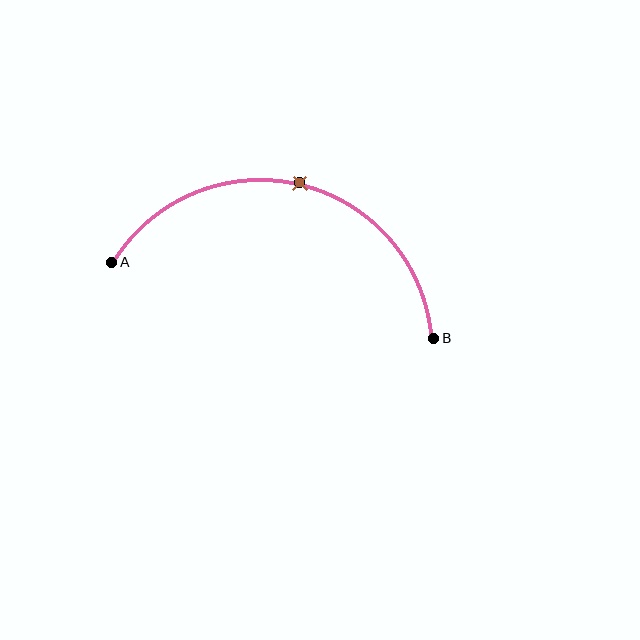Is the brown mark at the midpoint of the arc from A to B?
Yes. The brown mark lies on the arc at equal arc-length from both A and B — it is the arc midpoint.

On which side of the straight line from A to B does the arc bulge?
The arc bulges above the straight line connecting A and B.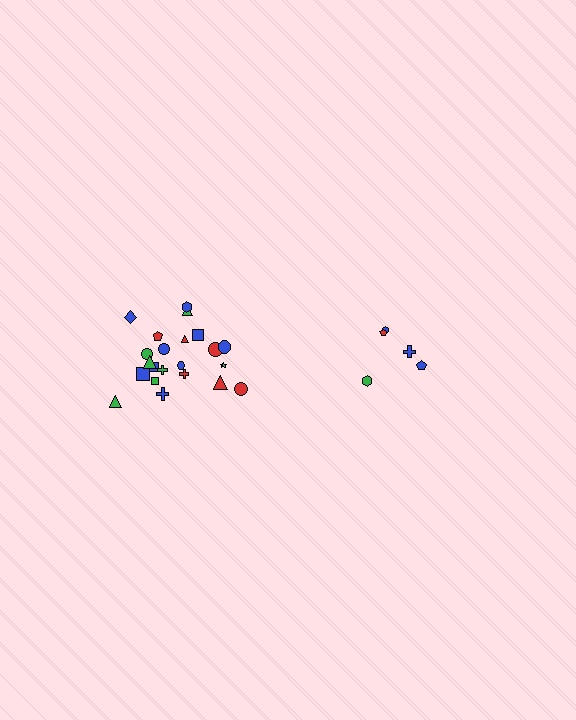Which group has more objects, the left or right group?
The left group.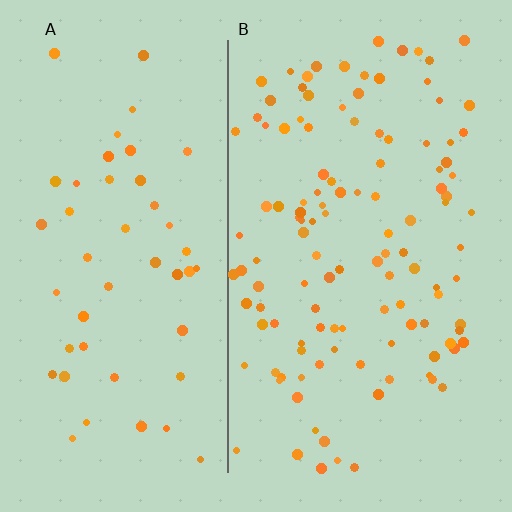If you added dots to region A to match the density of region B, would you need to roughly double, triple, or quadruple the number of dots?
Approximately double.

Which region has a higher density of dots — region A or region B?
B (the right).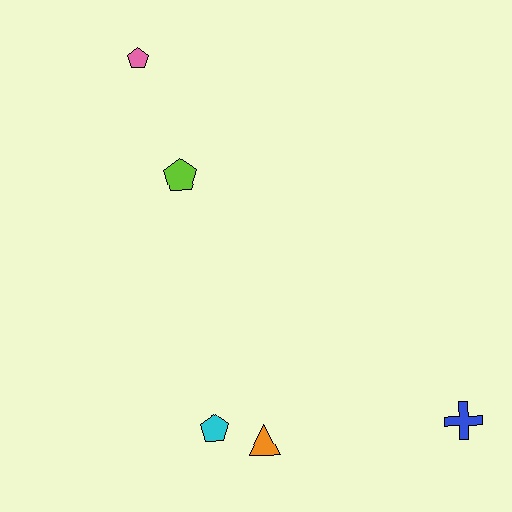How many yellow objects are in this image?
There are no yellow objects.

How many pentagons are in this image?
There are 3 pentagons.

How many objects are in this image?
There are 5 objects.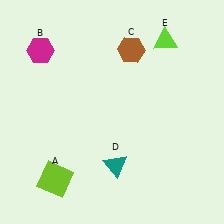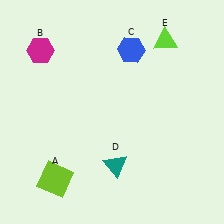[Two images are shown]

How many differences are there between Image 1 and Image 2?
There is 1 difference between the two images.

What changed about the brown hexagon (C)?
In Image 1, C is brown. In Image 2, it changed to blue.